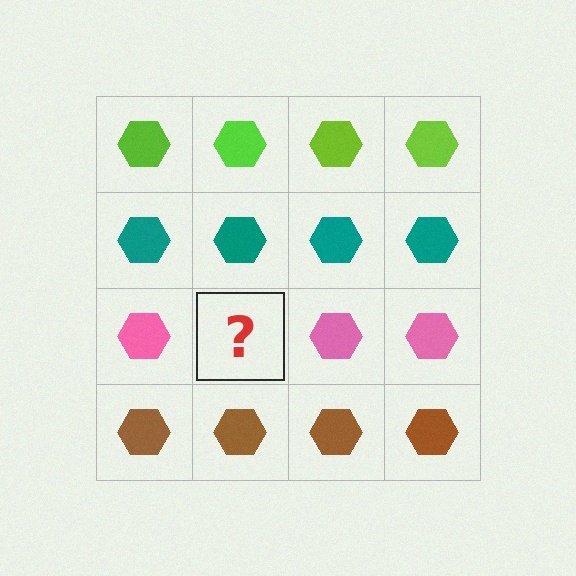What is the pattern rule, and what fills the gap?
The rule is that each row has a consistent color. The gap should be filled with a pink hexagon.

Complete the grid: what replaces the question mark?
The question mark should be replaced with a pink hexagon.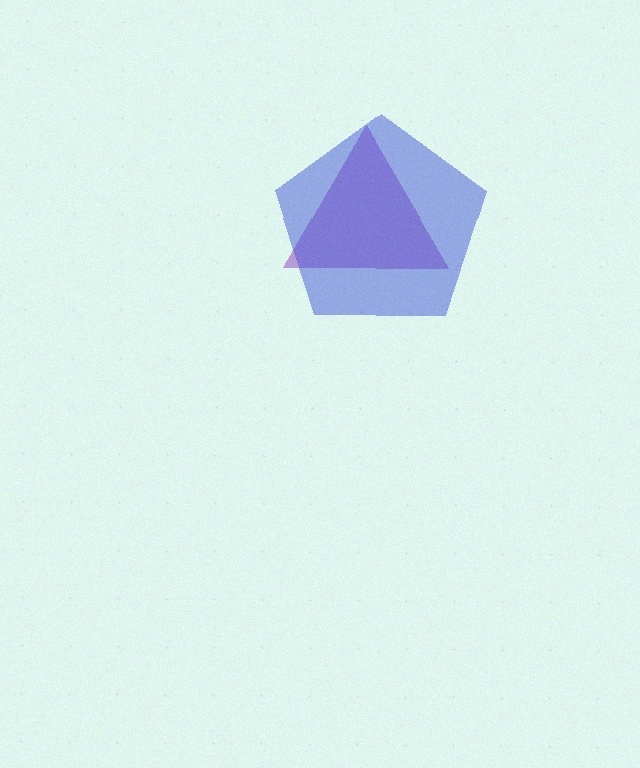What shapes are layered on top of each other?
The layered shapes are: a purple triangle, a blue pentagon.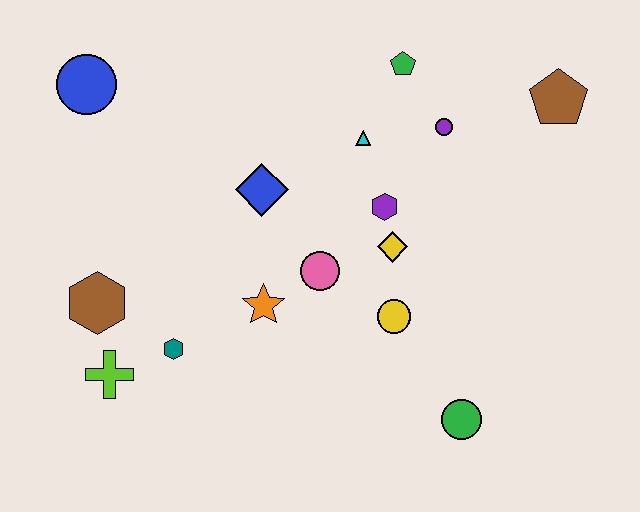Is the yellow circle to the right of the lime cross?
Yes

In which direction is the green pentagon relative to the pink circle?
The green pentagon is above the pink circle.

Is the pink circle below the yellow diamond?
Yes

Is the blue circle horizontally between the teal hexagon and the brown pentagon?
No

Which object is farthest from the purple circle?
The lime cross is farthest from the purple circle.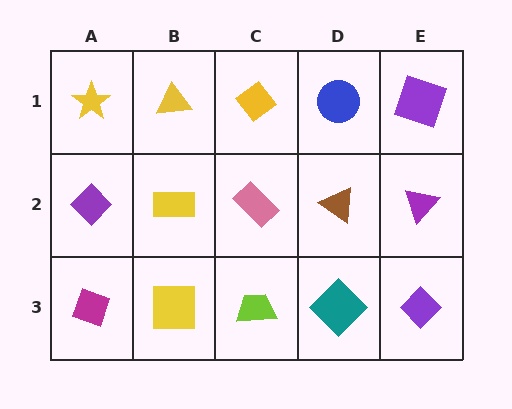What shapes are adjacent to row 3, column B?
A yellow rectangle (row 2, column B), a magenta diamond (row 3, column A), a lime trapezoid (row 3, column C).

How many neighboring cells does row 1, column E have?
2.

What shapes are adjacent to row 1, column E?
A purple triangle (row 2, column E), a blue circle (row 1, column D).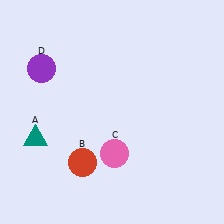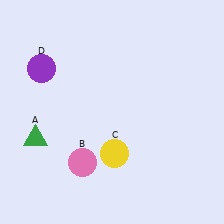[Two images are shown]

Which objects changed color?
A changed from teal to green. B changed from red to pink. C changed from pink to yellow.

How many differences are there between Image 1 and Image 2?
There are 3 differences between the two images.